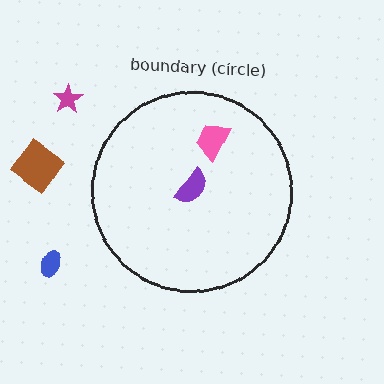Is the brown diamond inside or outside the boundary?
Outside.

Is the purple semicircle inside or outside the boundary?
Inside.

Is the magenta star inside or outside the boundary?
Outside.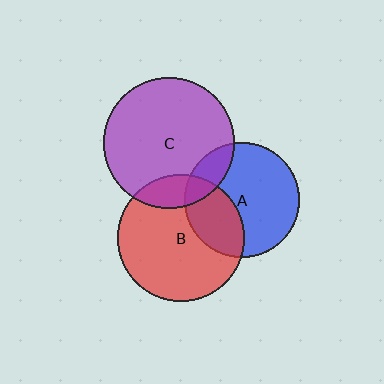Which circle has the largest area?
Circle C (purple).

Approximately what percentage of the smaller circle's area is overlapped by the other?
Approximately 15%.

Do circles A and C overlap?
Yes.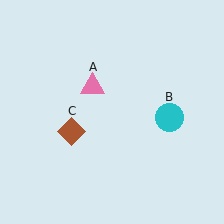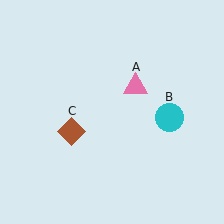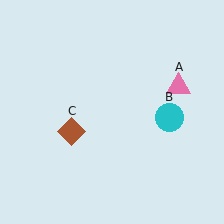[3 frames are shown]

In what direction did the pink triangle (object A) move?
The pink triangle (object A) moved right.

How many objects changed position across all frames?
1 object changed position: pink triangle (object A).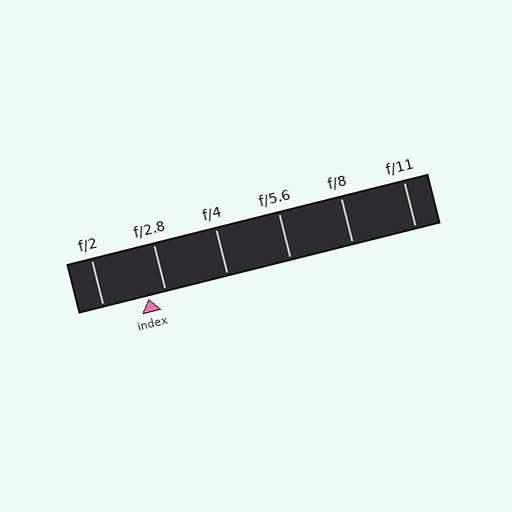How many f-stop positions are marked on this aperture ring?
There are 6 f-stop positions marked.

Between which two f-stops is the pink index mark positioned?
The index mark is between f/2 and f/2.8.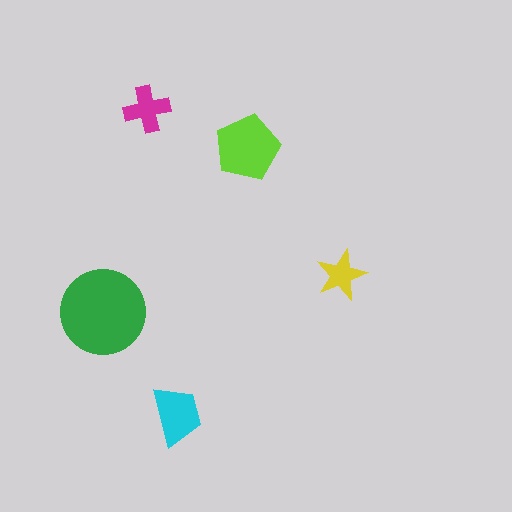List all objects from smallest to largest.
The yellow star, the magenta cross, the cyan trapezoid, the lime pentagon, the green circle.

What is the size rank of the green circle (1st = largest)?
1st.